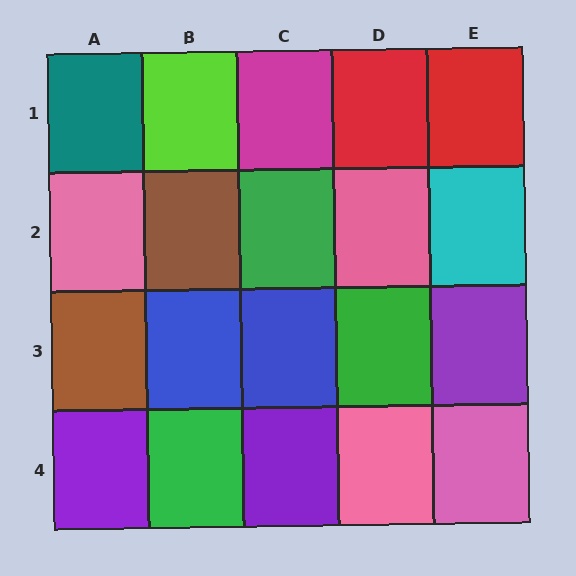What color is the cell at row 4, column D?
Pink.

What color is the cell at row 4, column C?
Purple.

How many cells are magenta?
1 cell is magenta.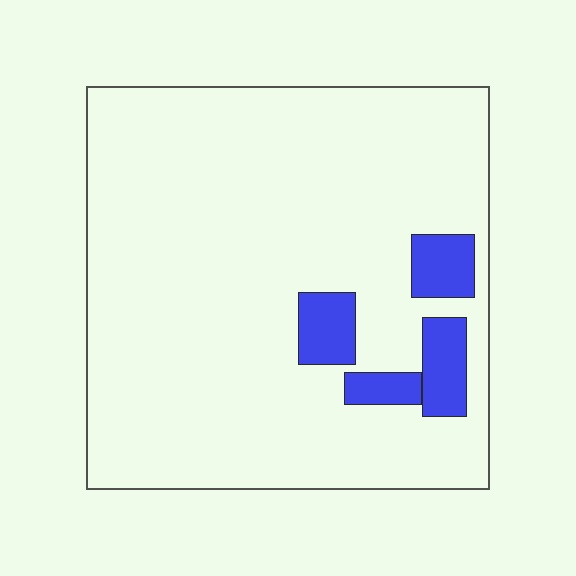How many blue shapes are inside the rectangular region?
4.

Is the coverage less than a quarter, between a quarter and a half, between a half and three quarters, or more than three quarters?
Less than a quarter.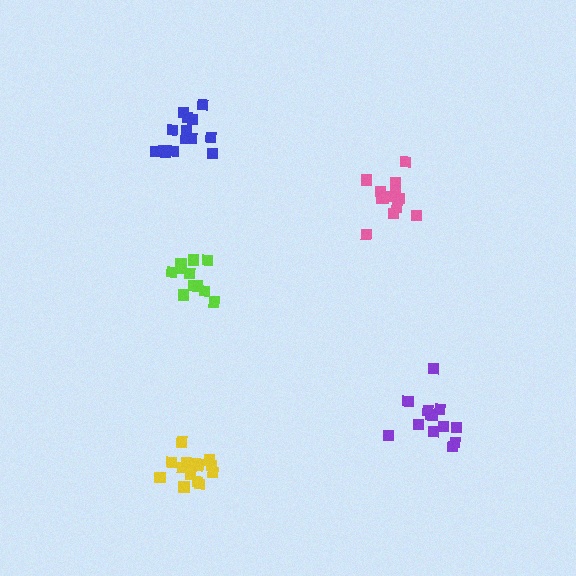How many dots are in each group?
Group 1: 13 dots, Group 2: 11 dots, Group 3: 14 dots, Group 4: 14 dots, Group 5: 15 dots (67 total).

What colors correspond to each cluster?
The clusters are colored: purple, lime, blue, pink, yellow.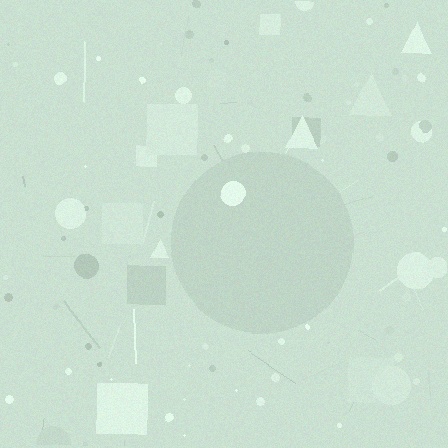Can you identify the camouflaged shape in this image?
The camouflaged shape is a circle.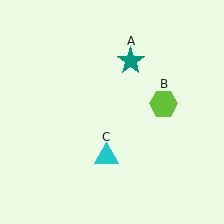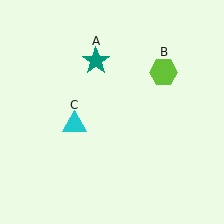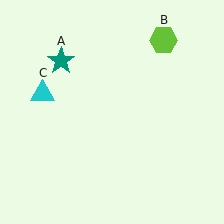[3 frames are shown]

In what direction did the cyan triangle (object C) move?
The cyan triangle (object C) moved up and to the left.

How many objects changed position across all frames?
3 objects changed position: teal star (object A), lime hexagon (object B), cyan triangle (object C).